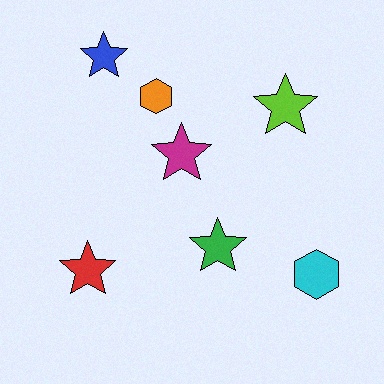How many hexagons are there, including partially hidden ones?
There are 2 hexagons.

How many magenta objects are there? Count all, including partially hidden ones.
There is 1 magenta object.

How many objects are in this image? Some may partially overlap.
There are 7 objects.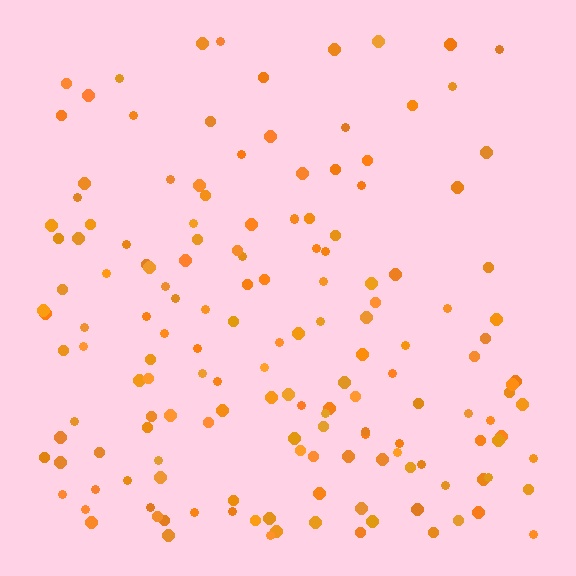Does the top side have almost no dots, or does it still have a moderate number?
Still a moderate number, just noticeably fewer than the bottom.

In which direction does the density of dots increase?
From top to bottom, with the bottom side densest.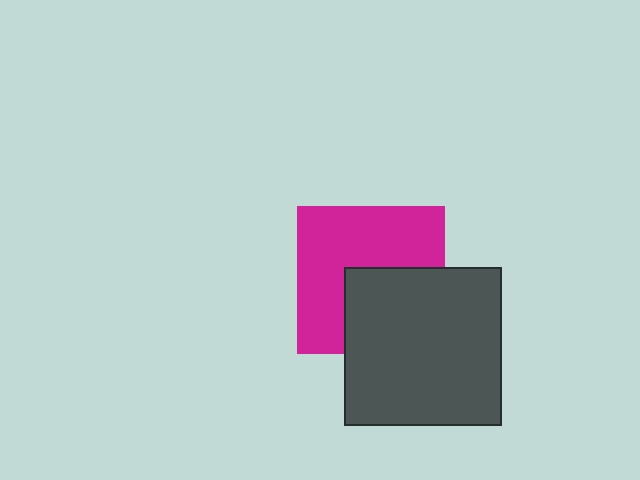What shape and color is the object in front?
The object in front is a dark gray square.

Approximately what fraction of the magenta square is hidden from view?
Roughly 40% of the magenta square is hidden behind the dark gray square.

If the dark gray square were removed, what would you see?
You would see the complete magenta square.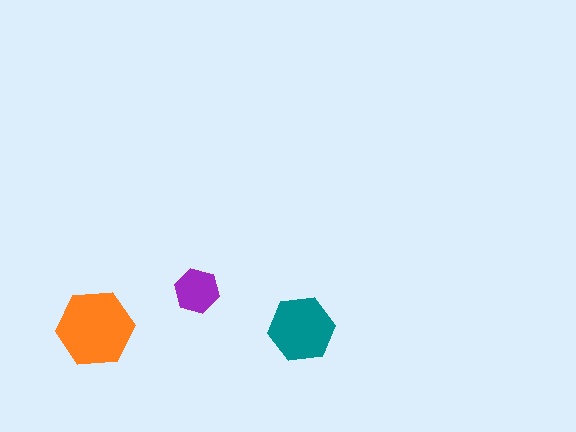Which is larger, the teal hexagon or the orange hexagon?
The orange one.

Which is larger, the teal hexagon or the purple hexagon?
The teal one.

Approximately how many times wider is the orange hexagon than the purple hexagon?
About 1.5 times wider.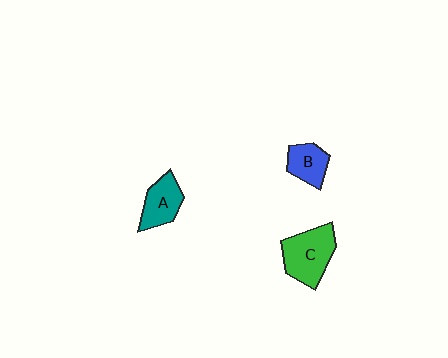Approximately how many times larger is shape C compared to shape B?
Approximately 1.7 times.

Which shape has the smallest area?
Shape B (blue).